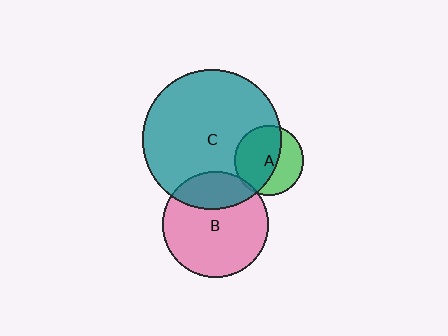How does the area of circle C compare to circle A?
Approximately 4.0 times.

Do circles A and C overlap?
Yes.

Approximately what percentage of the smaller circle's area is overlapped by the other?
Approximately 60%.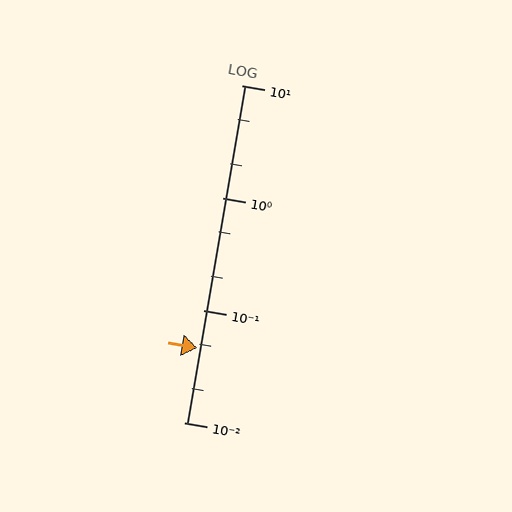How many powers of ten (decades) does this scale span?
The scale spans 3 decades, from 0.01 to 10.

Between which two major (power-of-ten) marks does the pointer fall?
The pointer is between 0.01 and 0.1.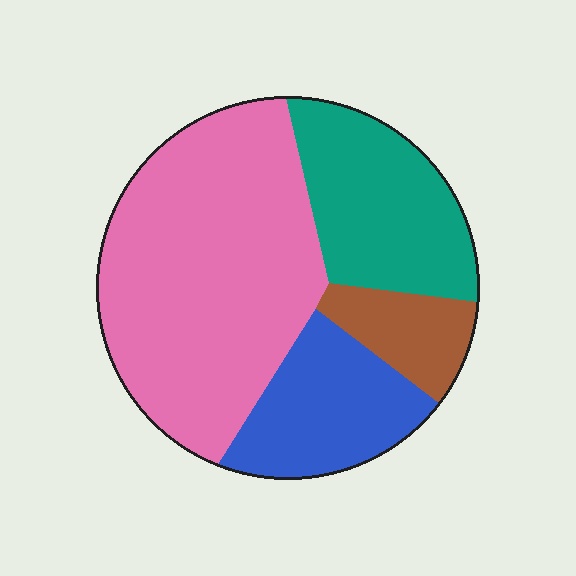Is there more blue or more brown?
Blue.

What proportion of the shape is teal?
Teal takes up between a sixth and a third of the shape.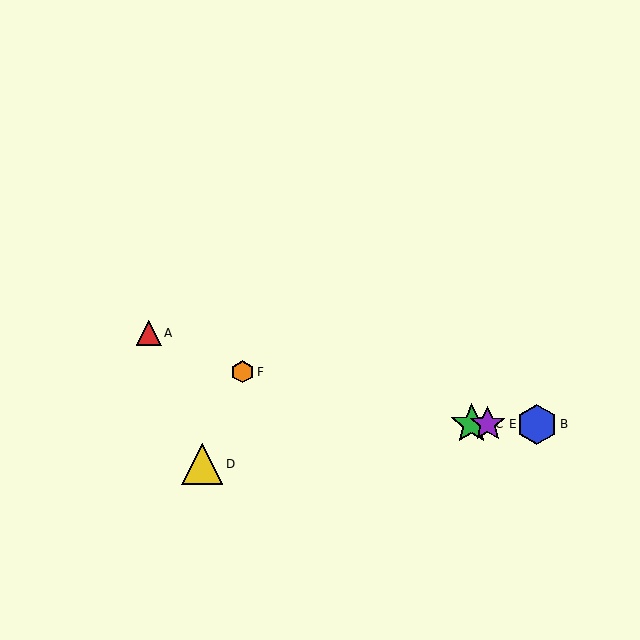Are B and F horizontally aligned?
No, B is at y≈424 and F is at y≈372.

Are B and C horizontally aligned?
Yes, both are at y≈424.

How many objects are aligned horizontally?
3 objects (B, C, E) are aligned horizontally.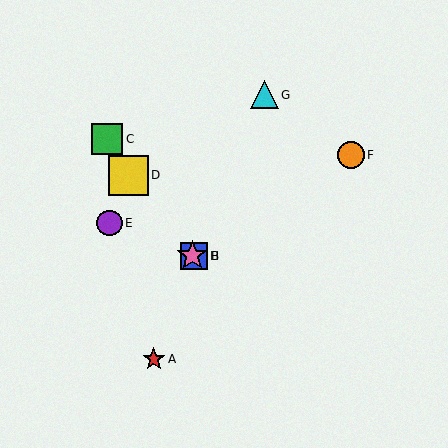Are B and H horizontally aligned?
Yes, both are at y≈256.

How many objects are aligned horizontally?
2 objects (B, H) are aligned horizontally.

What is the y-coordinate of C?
Object C is at y≈139.